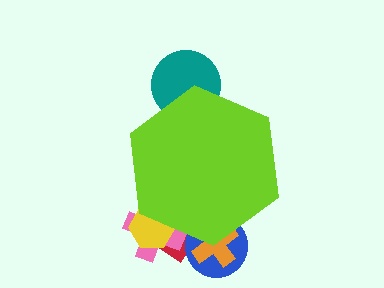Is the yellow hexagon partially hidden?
Yes, the yellow hexagon is partially hidden behind the lime hexagon.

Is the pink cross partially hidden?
Yes, the pink cross is partially hidden behind the lime hexagon.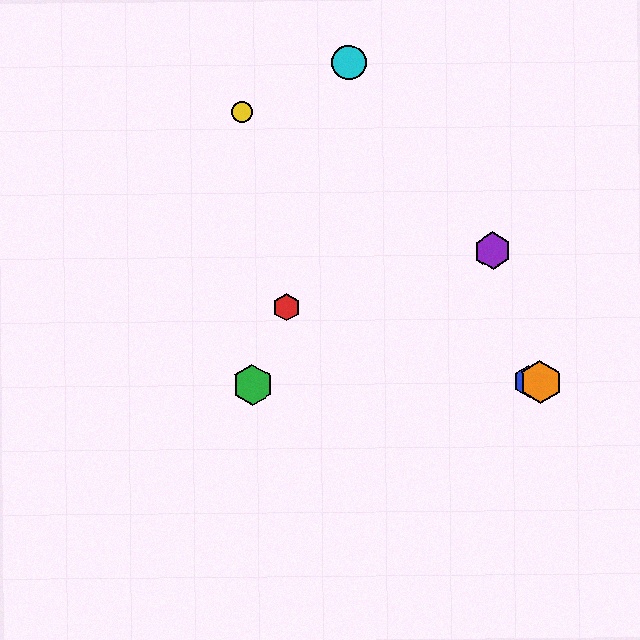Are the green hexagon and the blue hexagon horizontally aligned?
Yes, both are at y≈385.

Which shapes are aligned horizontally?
The blue hexagon, the green hexagon, the orange hexagon are aligned horizontally.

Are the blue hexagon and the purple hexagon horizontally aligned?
No, the blue hexagon is at y≈382 and the purple hexagon is at y≈251.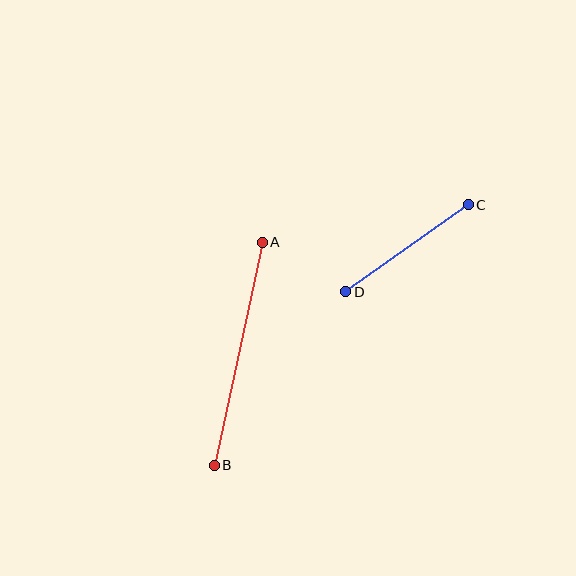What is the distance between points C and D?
The distance is approximately 150 pixels.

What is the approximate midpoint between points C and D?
The midpoint is at approximately (407, 248) pixels.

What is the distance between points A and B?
The distance is approximately 228 pixels.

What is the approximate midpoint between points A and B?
The midpoint is at approximately (238, 354) pixels.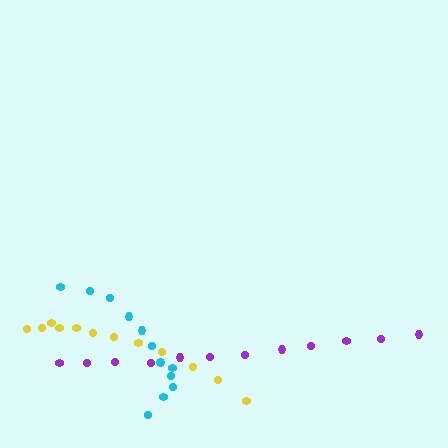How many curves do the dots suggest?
There are 3 distinct paths.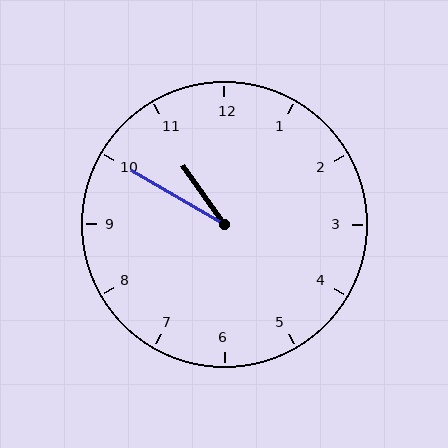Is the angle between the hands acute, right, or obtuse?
It is acute.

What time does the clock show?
10:50.